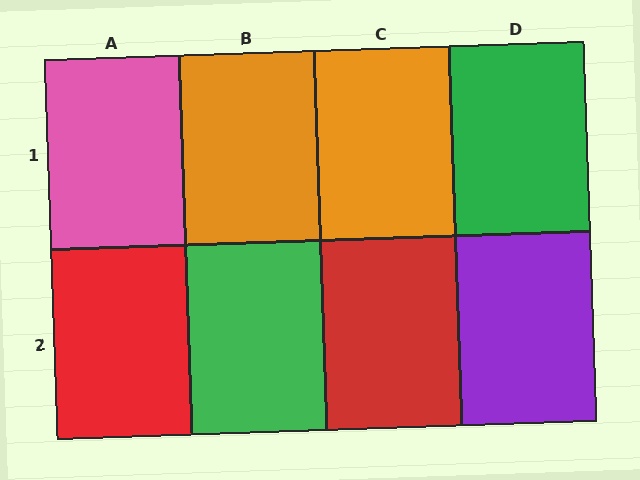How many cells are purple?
1 cell is purple.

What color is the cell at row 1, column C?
Orange.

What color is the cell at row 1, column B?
Orange.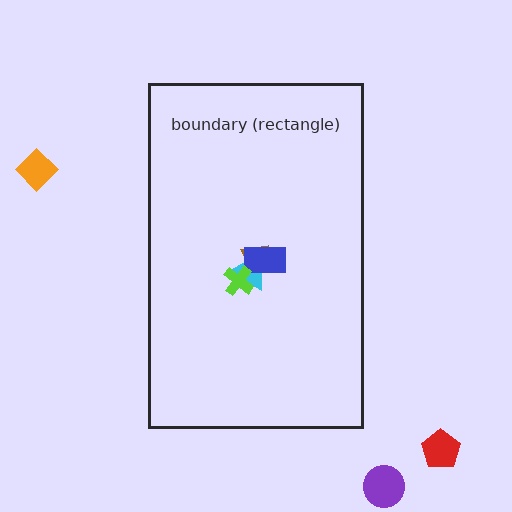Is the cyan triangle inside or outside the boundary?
Inside.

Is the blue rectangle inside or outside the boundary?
Inside.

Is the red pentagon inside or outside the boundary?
Outside.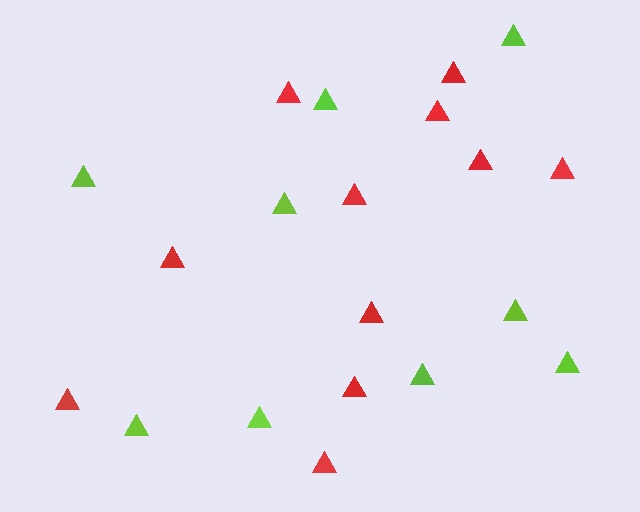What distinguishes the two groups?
There are 2 groups: one group of lime triangles (9) and one group of red triangles (11).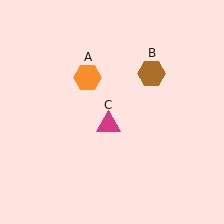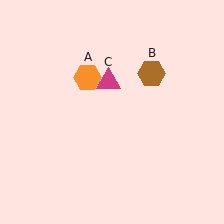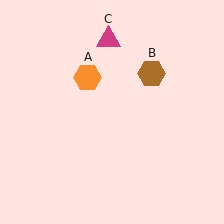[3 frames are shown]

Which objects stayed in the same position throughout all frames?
Orange hexagon (object A) and brown hexagon (object B) remained stationary.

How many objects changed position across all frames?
1 object changed position: magenta triangle (object C).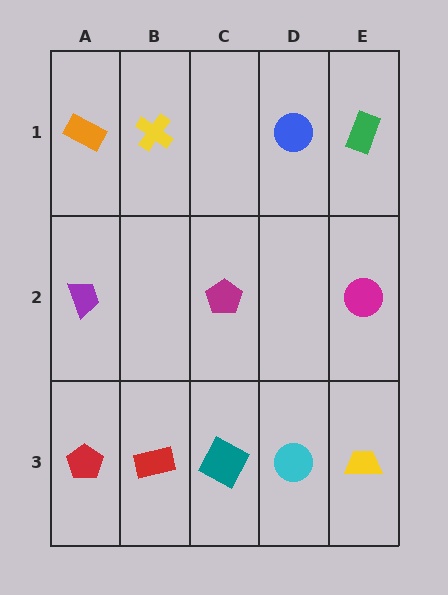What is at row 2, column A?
A purple trapezoid.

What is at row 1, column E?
A green rectangle.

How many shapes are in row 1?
4 shapes.